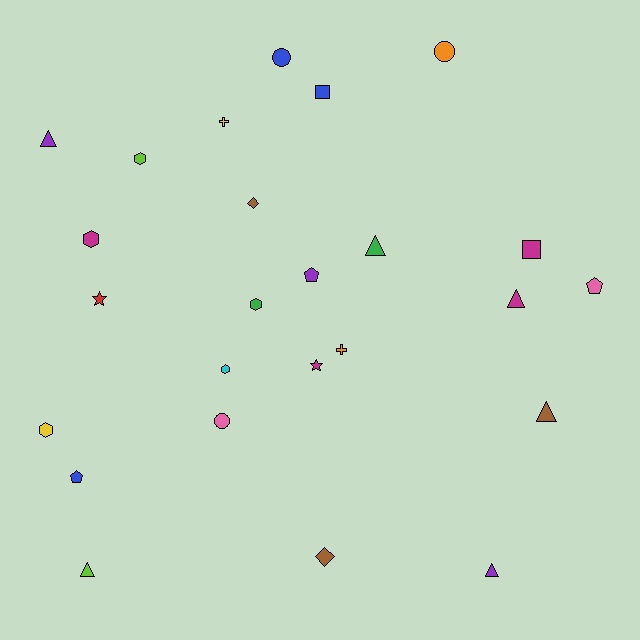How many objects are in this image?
There are 25 objects.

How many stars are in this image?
There are 2 stars.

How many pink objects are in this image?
There are 2 pink objects.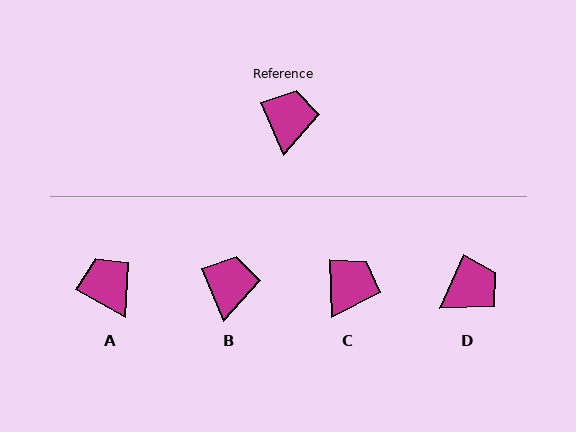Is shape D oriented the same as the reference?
No, it is off by about 47 degrees.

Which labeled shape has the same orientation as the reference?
B.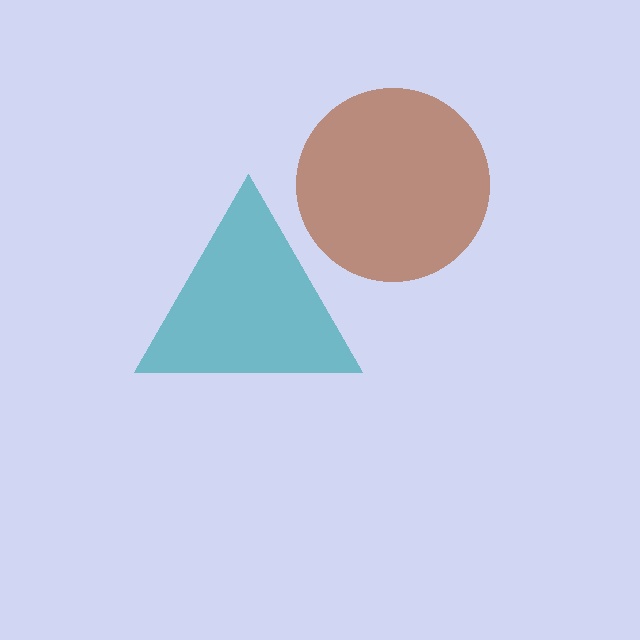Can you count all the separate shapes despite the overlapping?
Yes, there are 2 separate shapes.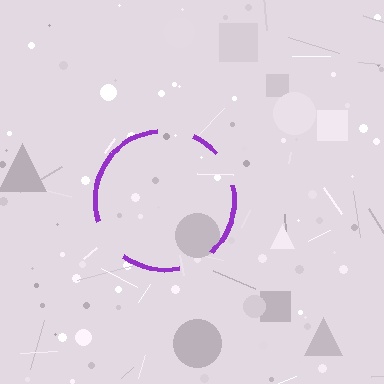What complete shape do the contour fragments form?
The contour fragments form a circle.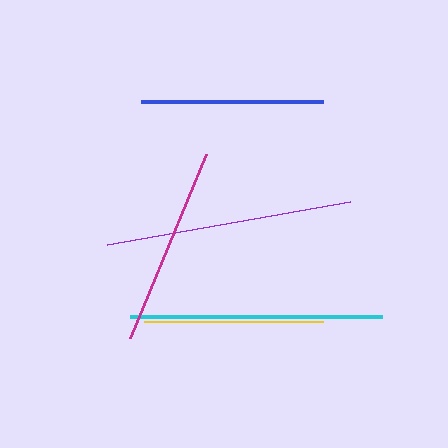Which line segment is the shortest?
The yellow line is the shortest at approximately 179 pixels.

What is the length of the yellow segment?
The yellow segment is approximately 179 pixels long.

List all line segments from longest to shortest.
From longest to shortest: cyan, purple, magenta, blue, yellow.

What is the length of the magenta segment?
The magenta segment is approximately 200 pixels long.